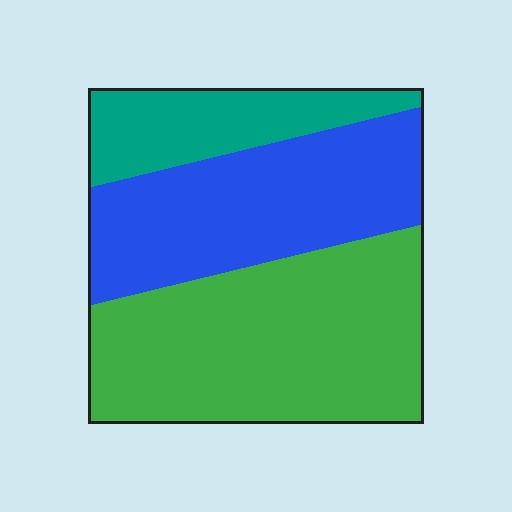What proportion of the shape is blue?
Blue covers roughly 35% of the shape.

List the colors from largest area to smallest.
From largest to smallest: green, blue, teal.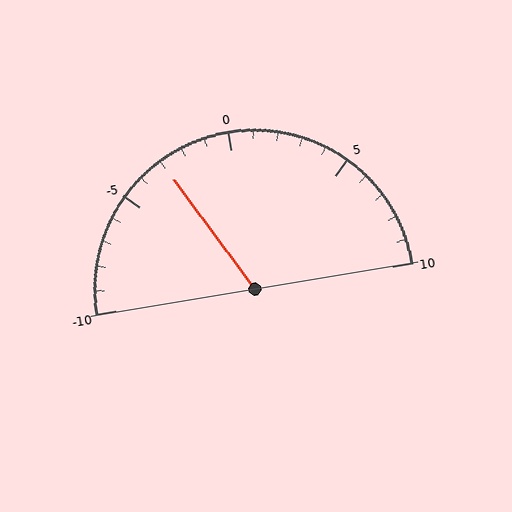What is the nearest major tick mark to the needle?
The nearest major tick mark is -5.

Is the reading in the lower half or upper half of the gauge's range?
The reading is in the lower half of the range (-10 to 10).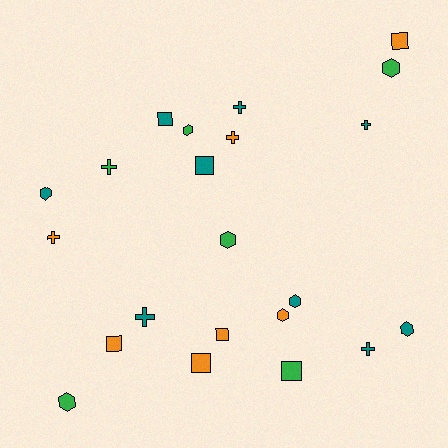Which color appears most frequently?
Teal, with 9 objects.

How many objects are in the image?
There are 22 objects.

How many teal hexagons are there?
There are 3 teal hexagons.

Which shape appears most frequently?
Hexagon, with 8 objects.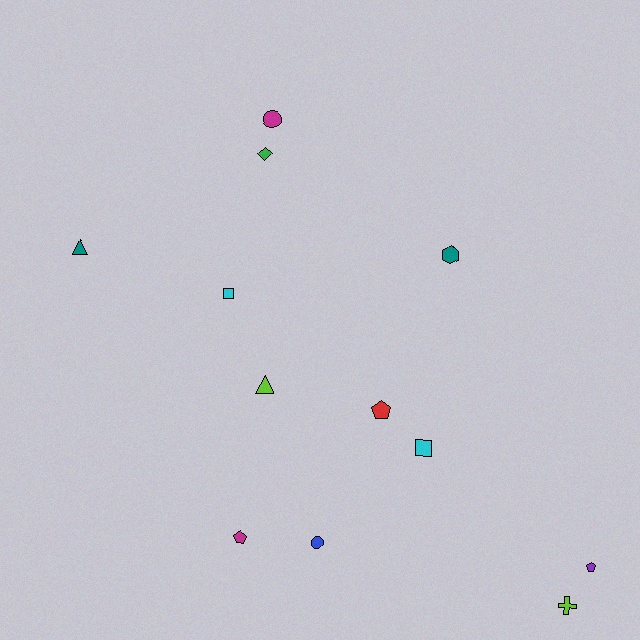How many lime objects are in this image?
There are 2 lime objects.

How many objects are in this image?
There are 12 objects.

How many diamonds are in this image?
There is 1 diamond.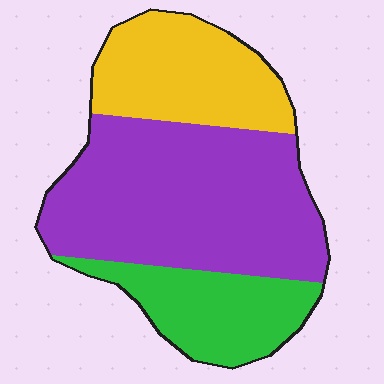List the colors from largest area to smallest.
From largest to smallest: purple, yellow, green.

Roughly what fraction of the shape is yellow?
Yellow covers about 25% of the shape.